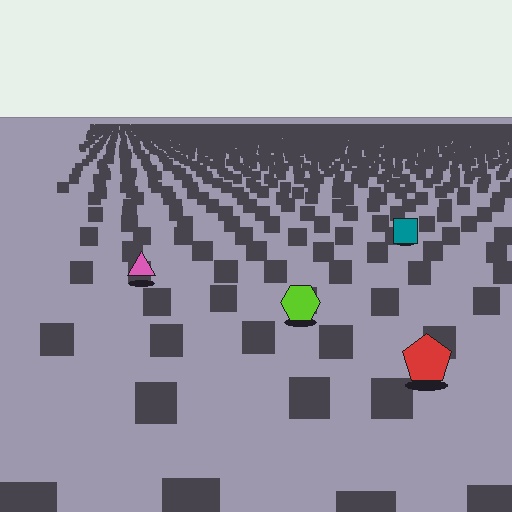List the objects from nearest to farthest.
From nearest to farthest: the red pentagon, the lime hexagon, the pink triangle, the teal square.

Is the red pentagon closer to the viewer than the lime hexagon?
Yes. The red pentagon is closer — you can tell from the texture gradient: the ground texture is coarser near it.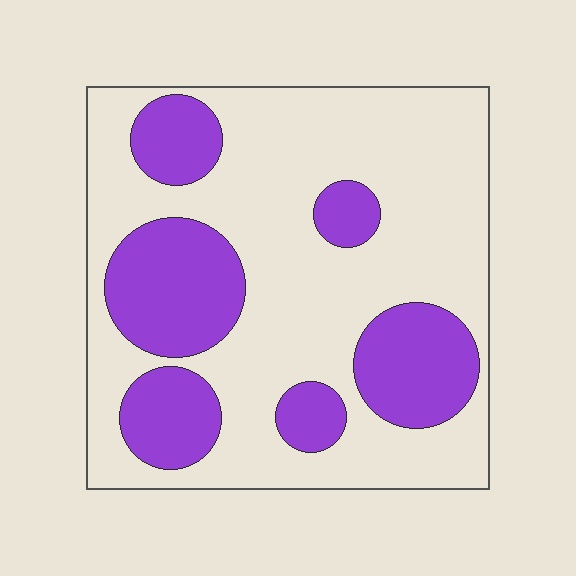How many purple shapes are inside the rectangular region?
6.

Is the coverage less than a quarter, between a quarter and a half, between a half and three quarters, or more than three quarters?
Between a quarter and a half.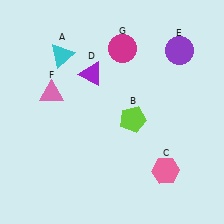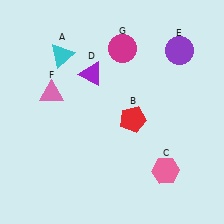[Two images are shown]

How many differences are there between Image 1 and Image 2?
There is 1 difference between the two images.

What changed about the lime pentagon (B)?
In Image 1, B is lime. In Image 2, it changed to red.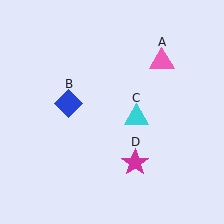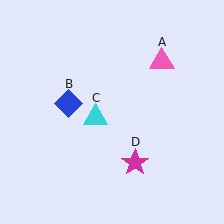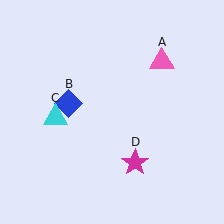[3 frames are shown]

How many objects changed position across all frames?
1 object changed position: cyan triangle (object C).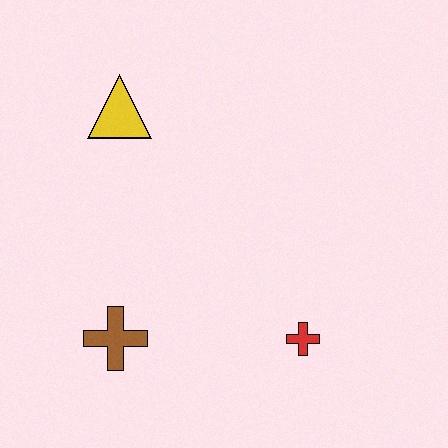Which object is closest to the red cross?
The brown cross is closest to the red cross.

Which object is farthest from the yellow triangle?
The red cross is farthest from the yellow triangle.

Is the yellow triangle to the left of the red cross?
Yes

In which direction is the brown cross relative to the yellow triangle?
The brown cross is below the yellow triangle.